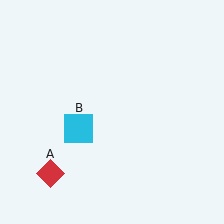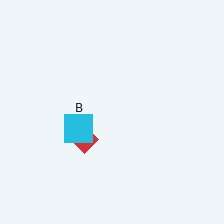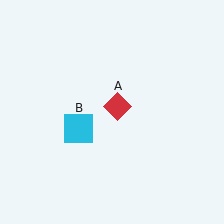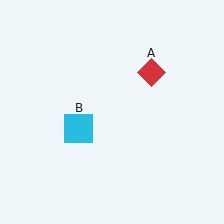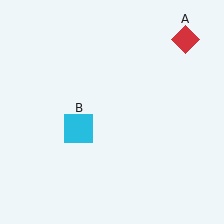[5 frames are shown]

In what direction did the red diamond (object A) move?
The red diamond (object A) moved up and to the right.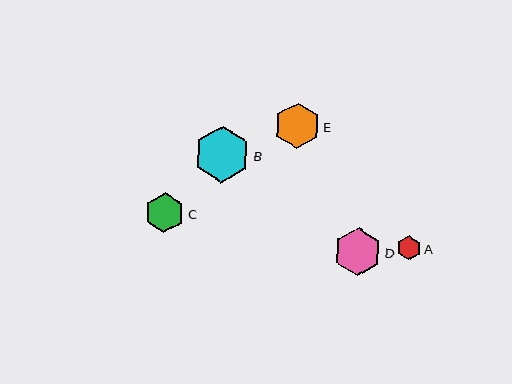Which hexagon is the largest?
Hexagon B is the largest with a size of approximately 57 pixels.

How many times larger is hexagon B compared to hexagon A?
Hexagon B is approximately 2.4 times the size of hexagon A.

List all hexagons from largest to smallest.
From largest to smallest: B, D, E, C, A.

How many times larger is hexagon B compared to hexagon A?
Hexagon B is approximately 2.4 times the size of hexagon A.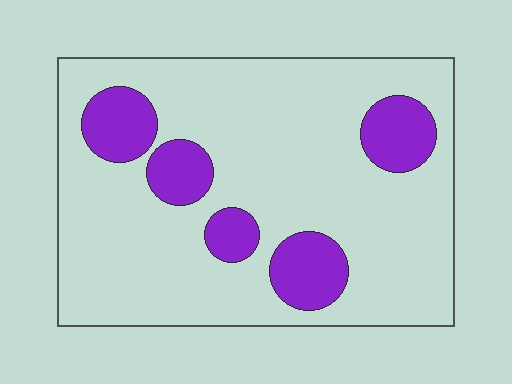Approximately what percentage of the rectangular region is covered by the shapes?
Approximately 20%.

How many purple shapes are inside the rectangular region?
5.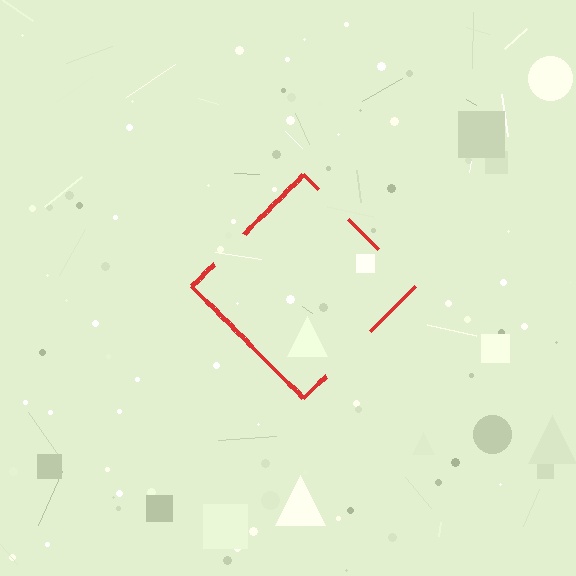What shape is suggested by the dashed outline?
The dashed outline suggests a diamond.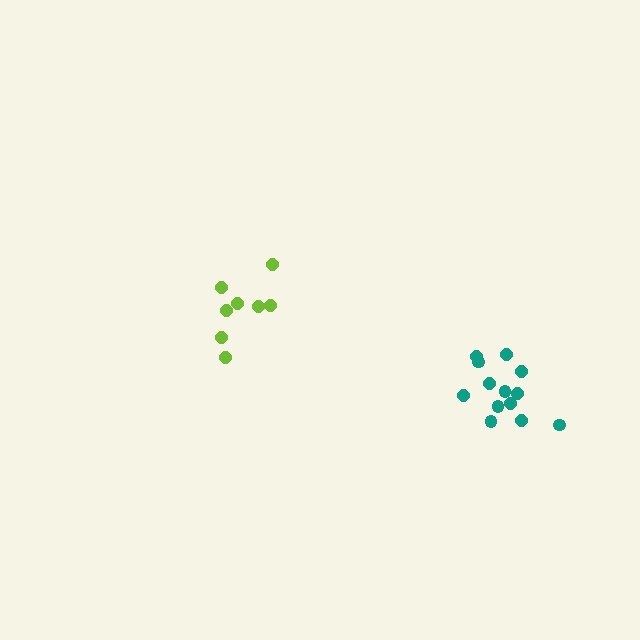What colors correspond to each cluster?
The clusters are colored: teal, lime.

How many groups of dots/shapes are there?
There are 2 groups.